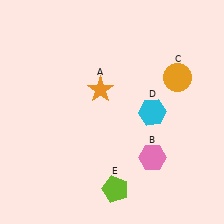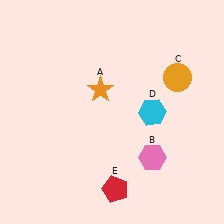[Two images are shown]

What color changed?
The pentagon (E) changed from lime in Image 1 to red in Image 2.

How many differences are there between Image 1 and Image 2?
There is 1 difference between the two images.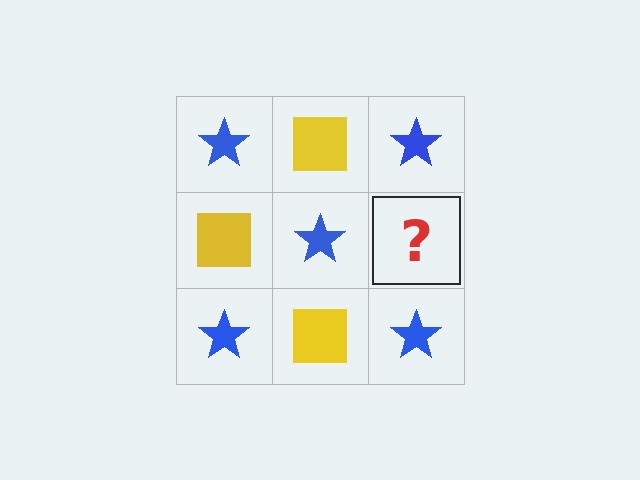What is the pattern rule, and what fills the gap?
The rule is that it alternates blue star and yellow square in a checkerboard pattern. The gap should be filled with a yellow square.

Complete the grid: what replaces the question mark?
The question mark should be replaced with a yellow square.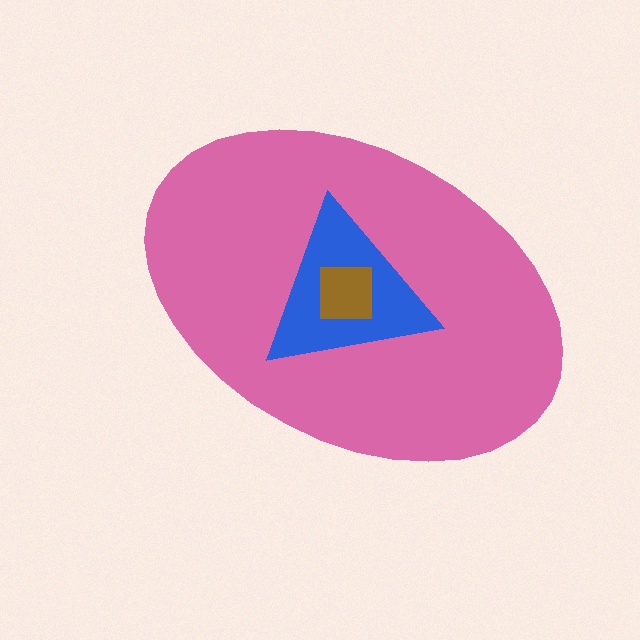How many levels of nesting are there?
3.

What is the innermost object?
The brown square.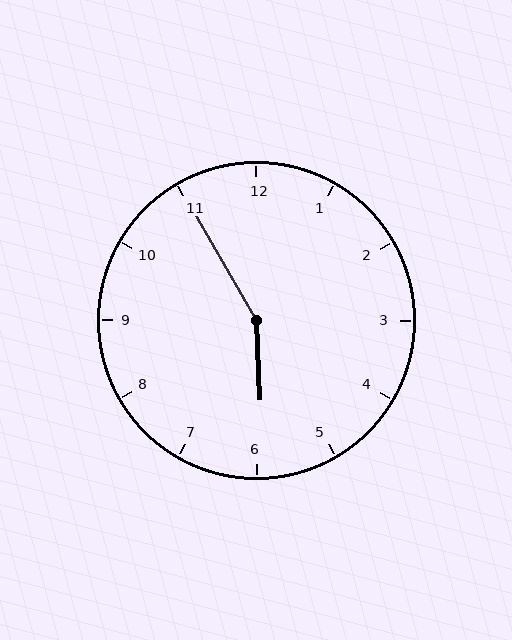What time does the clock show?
5:55.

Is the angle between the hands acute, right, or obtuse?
It is obtuse.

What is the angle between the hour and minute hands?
Approximately 152 degrees.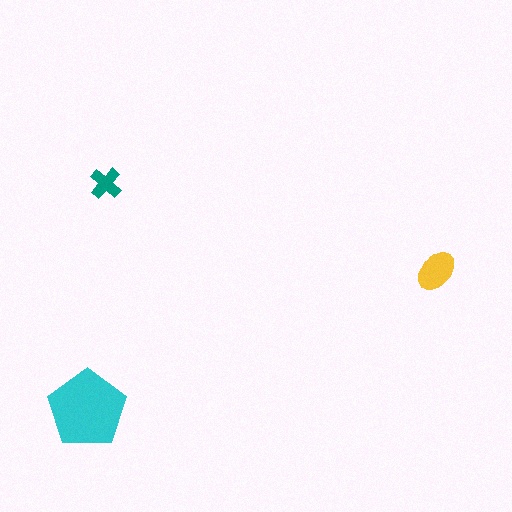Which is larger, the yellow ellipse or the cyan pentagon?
The cyan pentagon.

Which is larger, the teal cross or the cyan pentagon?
The cyan pentagon.